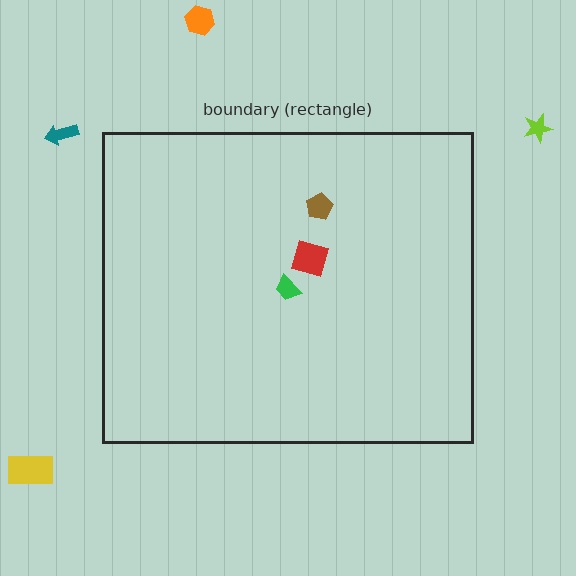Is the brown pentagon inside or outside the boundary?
Inside.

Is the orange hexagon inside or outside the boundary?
Outside.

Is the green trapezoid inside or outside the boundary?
Inside.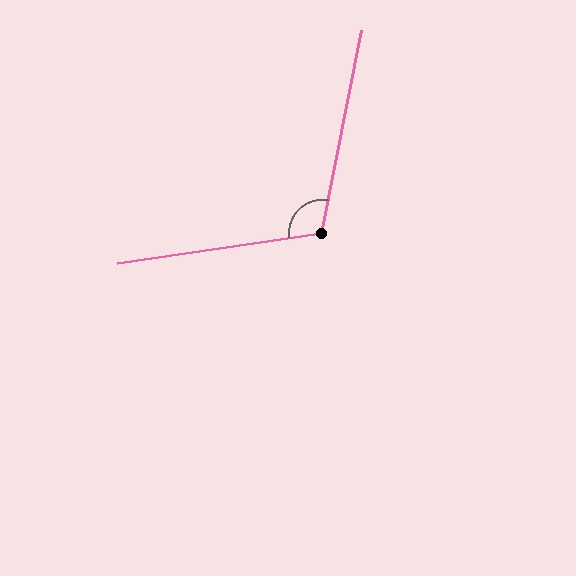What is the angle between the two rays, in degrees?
Approximately 109 degrees.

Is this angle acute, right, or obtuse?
It is obtuse.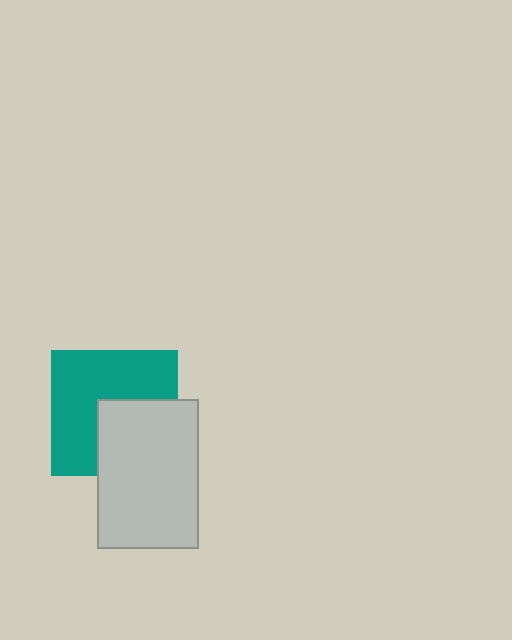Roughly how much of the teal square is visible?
About half of it is visible (roughly 62%).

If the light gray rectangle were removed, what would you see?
You would see the complete teal square.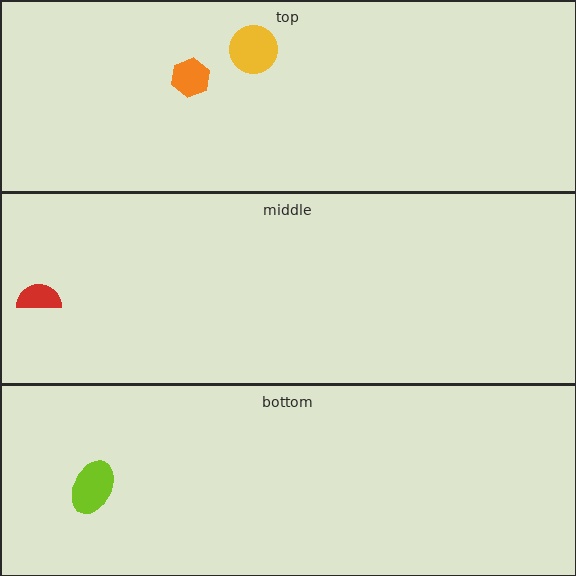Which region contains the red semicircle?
The middle region.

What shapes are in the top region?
The orange hexagon, the yellow circle.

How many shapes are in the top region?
2.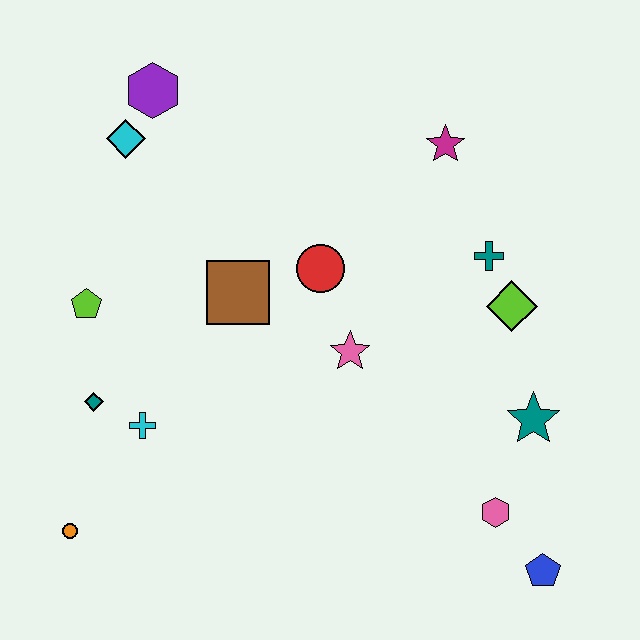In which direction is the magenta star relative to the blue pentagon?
The magenta star is above the blue pentagon.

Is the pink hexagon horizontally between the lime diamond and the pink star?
Yes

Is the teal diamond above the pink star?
No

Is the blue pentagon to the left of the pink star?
No